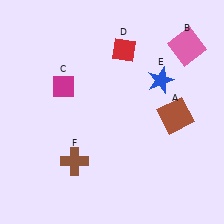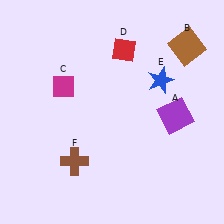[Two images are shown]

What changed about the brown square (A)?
In Image 1, A is brown. In Image 2, it changed to purple.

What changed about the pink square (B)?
In Image 1, B is pink. In Image 2, it changed to brown.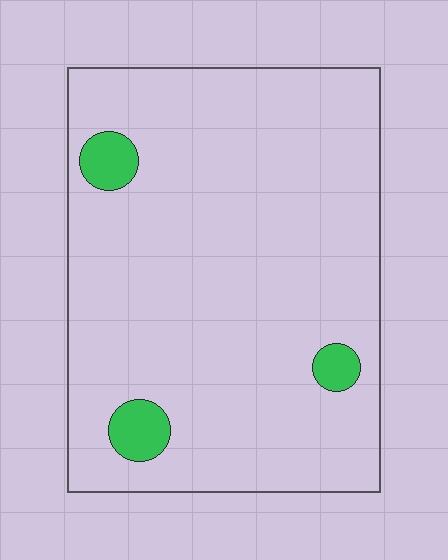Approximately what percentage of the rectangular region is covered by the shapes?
Approximately 5%.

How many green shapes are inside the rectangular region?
3.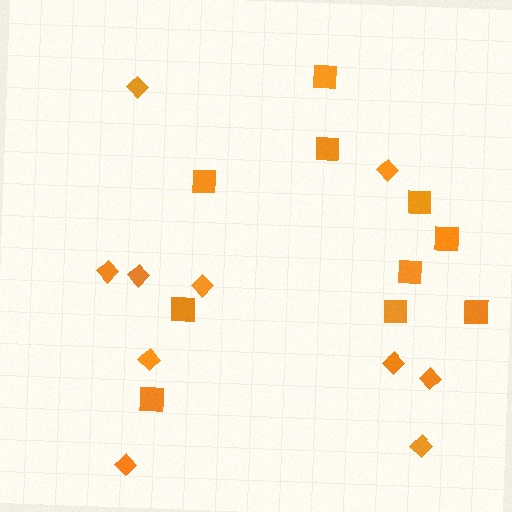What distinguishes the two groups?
There are 2 groups: one group of diamonds (10) and one group of squares (10).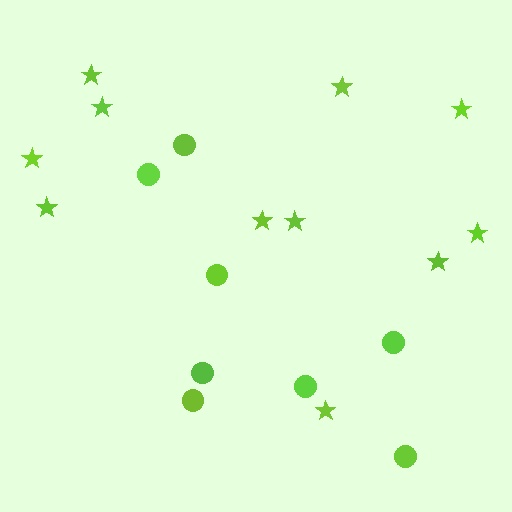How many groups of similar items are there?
There are 2 groups: one group of stars (11) and one group of circles (8).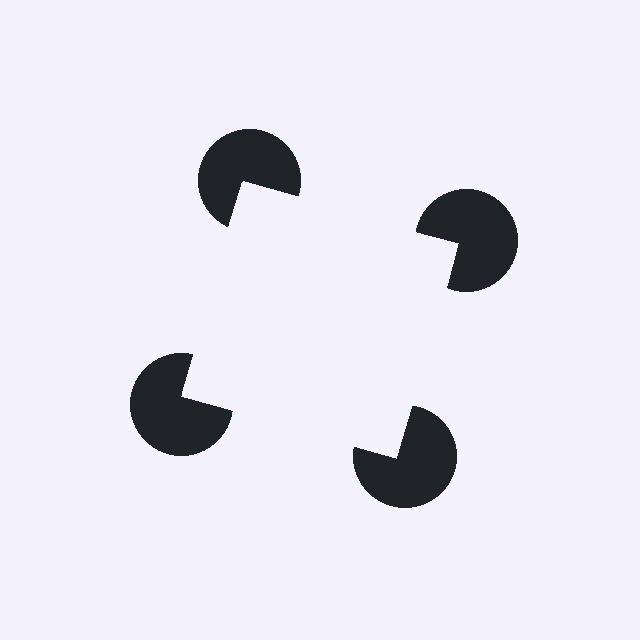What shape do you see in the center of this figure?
An illusory square — its edges are inferred from the aligned wedge cuts in the pac-man discs, not physically drawn.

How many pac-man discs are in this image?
There are 4 — one at each vertex of the illusory square.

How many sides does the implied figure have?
4 sides.